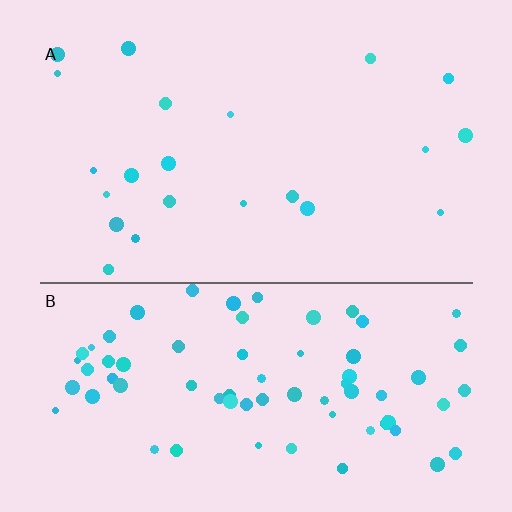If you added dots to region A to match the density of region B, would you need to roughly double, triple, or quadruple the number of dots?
Approximately triple.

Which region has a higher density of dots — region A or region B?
B (the bottom).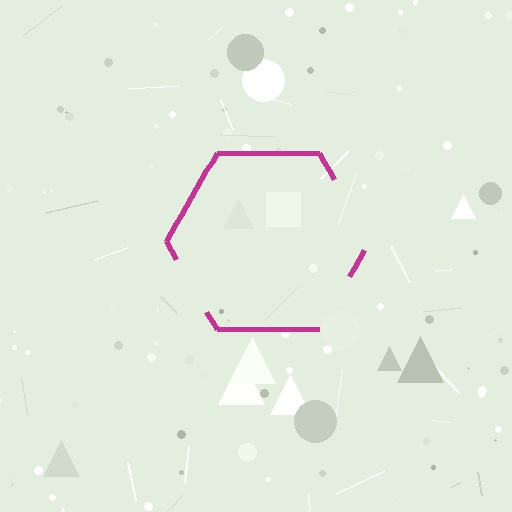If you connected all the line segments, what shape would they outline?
They would outline a hexagon.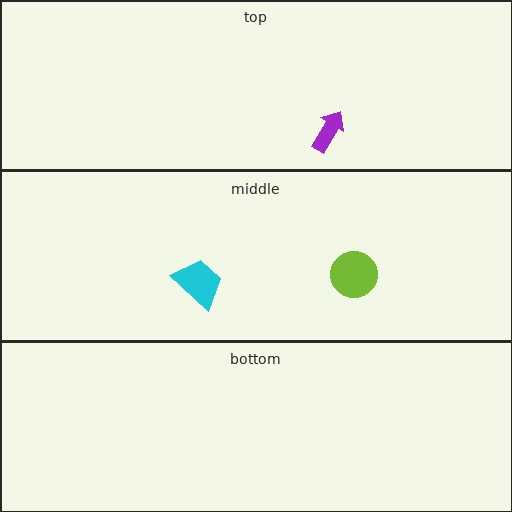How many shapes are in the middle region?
2.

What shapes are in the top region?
The purple arrow.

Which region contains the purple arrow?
The top region.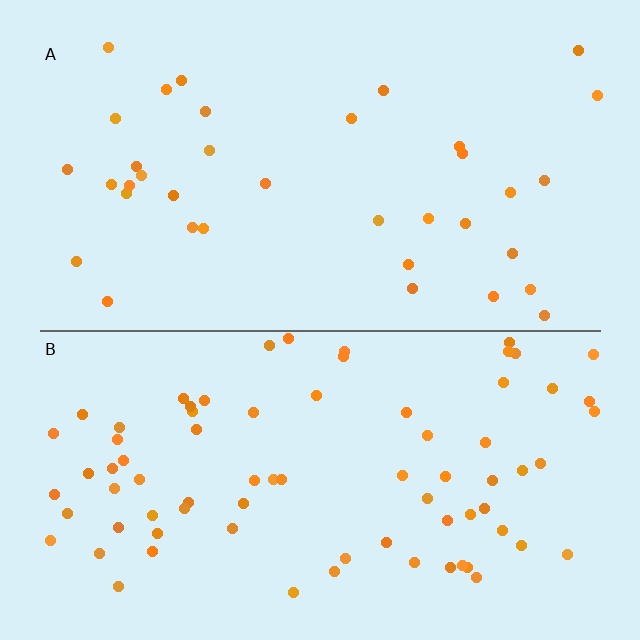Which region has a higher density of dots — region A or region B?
B (the bottom).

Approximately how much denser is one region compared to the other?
Approximately 2.1× — region B over region A.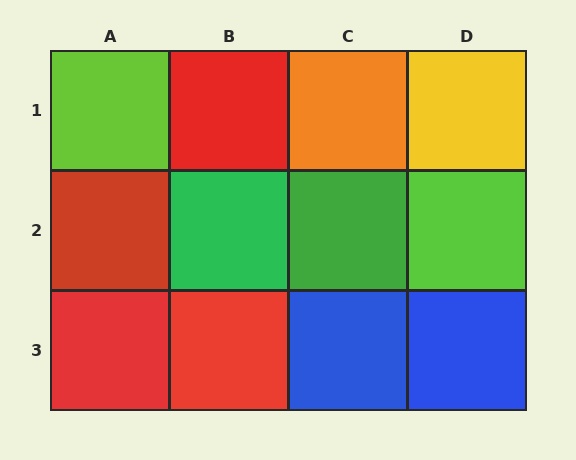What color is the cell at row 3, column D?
Blue.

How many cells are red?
4 cells are red.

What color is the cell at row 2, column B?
Green.